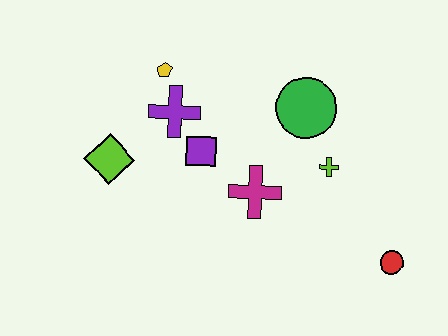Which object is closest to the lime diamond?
The purple cross is closest to the lime diamond.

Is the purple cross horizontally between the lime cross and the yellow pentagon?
Yes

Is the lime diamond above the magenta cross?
Yes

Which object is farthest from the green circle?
The lime diamond is farthest from the green circle.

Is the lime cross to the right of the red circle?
No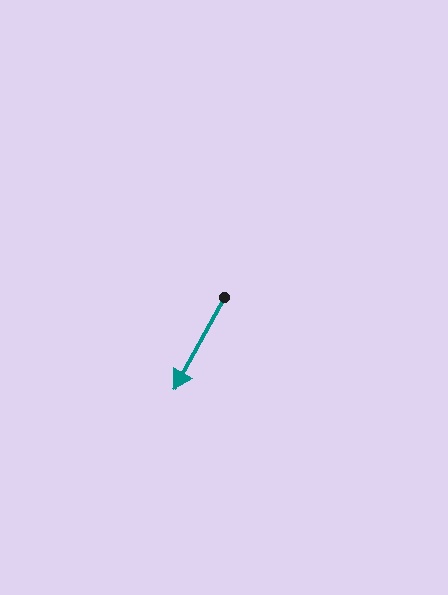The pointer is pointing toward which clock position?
Roughly 7 o'clock.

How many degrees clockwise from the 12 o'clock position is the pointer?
Approximately 209 degrees.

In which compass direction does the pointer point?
Southwest.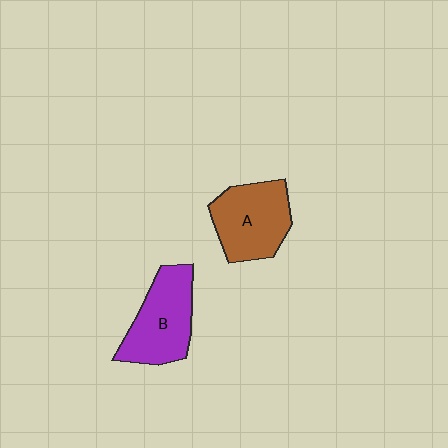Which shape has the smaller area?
Shape A (brown).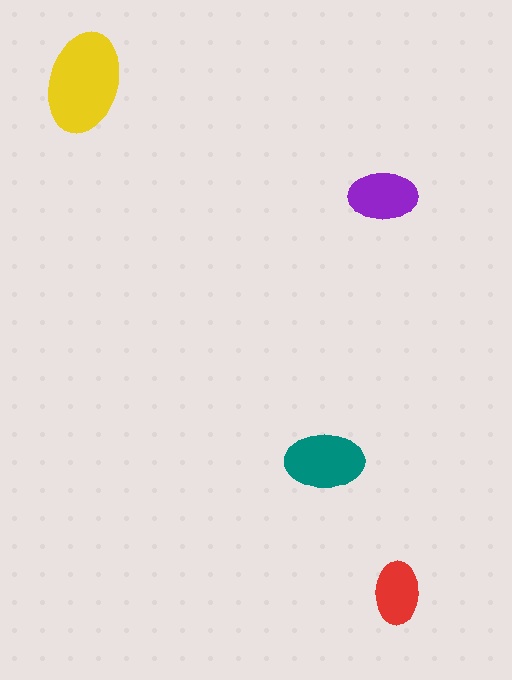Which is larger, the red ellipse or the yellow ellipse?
The yellow one.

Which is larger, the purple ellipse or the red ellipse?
The purple one.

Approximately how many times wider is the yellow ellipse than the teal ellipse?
About 1.5 times wider.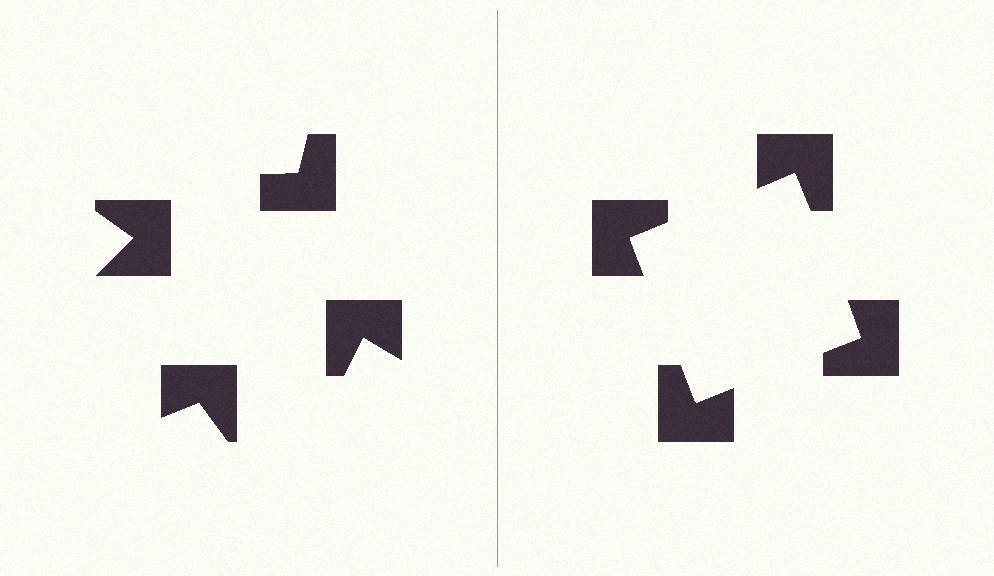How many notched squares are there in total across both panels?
8 — 4 on each side.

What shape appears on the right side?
An illusory square.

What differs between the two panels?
The notched squares are positioned identically on both sides; only the wedge orientations differ. On the right they align to a square; on the left they are misaligned.